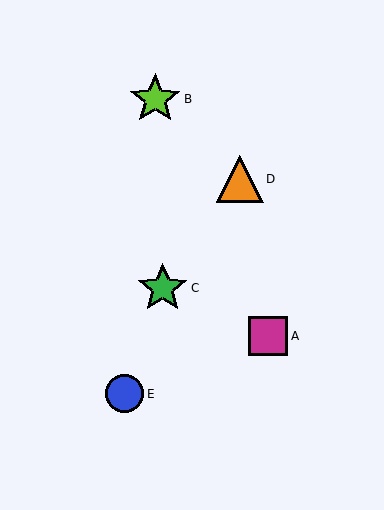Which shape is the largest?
The lime star (labeled B) is the largest.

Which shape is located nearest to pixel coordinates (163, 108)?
The lime star (labeled B) at (155, 99) is nearest to that location.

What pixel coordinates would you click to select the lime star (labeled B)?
Click at (155, 99) to select the lime star B.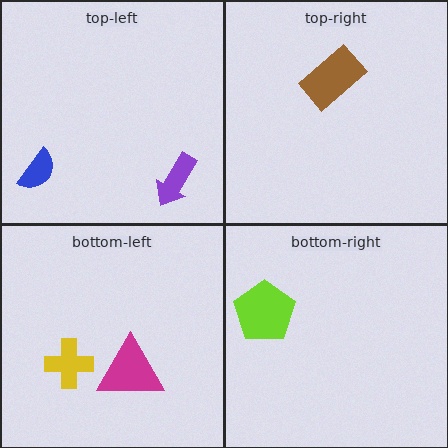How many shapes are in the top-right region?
1.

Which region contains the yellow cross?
The bottom-left region.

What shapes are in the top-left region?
The blue semicircle, the purple arrow.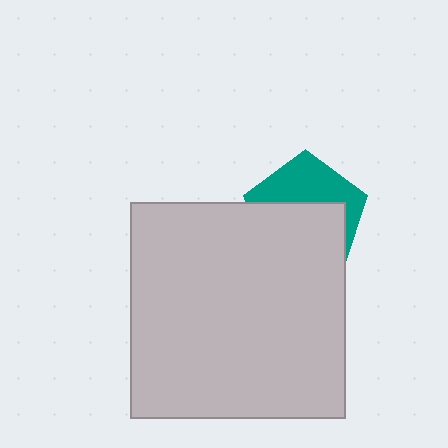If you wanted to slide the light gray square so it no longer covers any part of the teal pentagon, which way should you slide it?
Slide it down — that is the most direct way to separate the two shapes.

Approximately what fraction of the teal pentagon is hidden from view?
Roughly 59% of the teal pentagon is hidden behind the light gray square.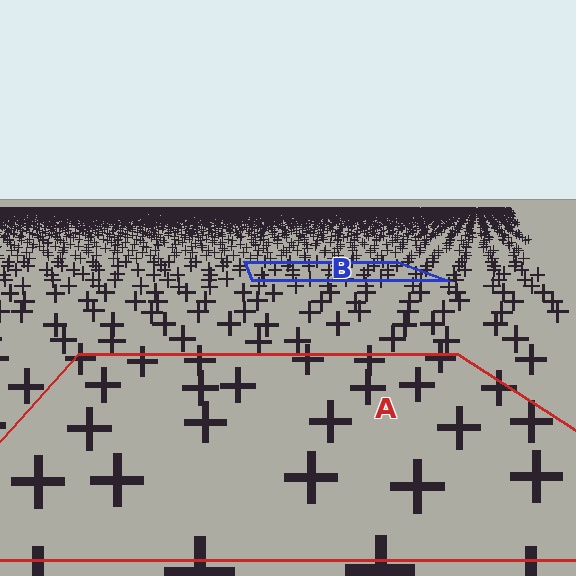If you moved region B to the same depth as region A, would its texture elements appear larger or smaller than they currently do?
They would appear larger. At a closer depth, the same texture elements are projected at a bigger on-screen size.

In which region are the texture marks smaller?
The texture marks are smaller in region B, because it is farther away.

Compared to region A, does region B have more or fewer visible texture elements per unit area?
Region B has more texture elements per unit area — they are packed more densely because it is farther away.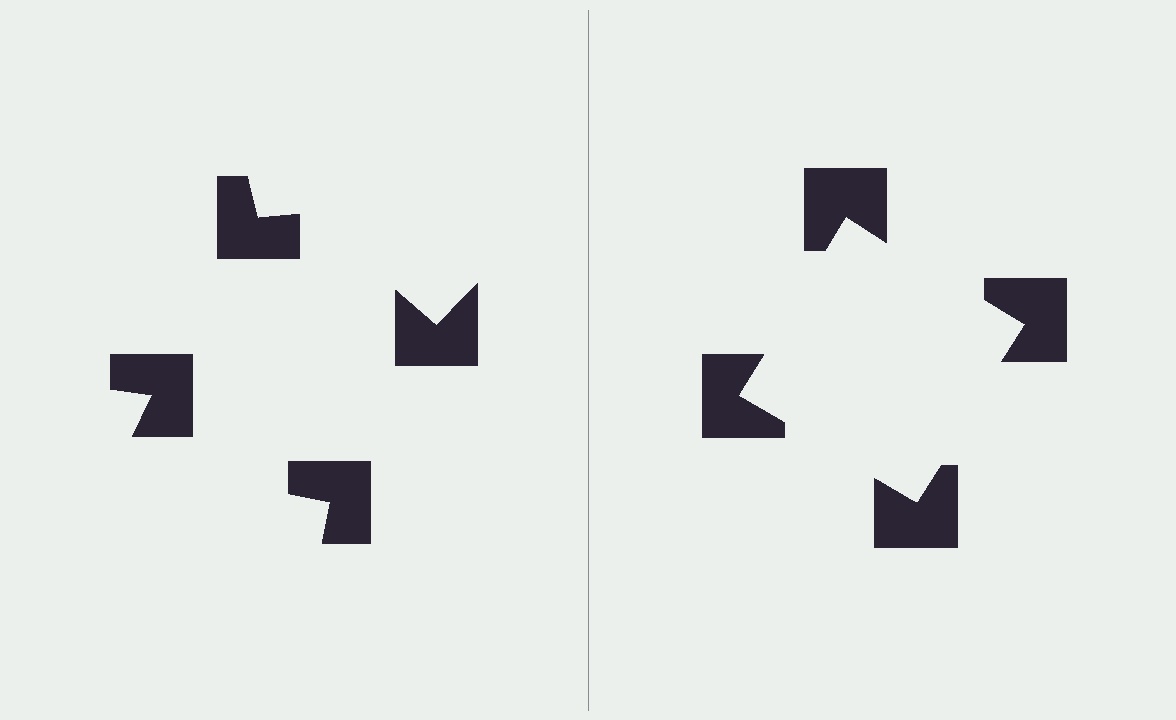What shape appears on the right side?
An illusory square.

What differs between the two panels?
The notched squares are positioned identically on both sides; only the wedge orientations differ. On the right they align to a square; on the left they are misaligned.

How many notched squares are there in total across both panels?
8 — 4 on each side.